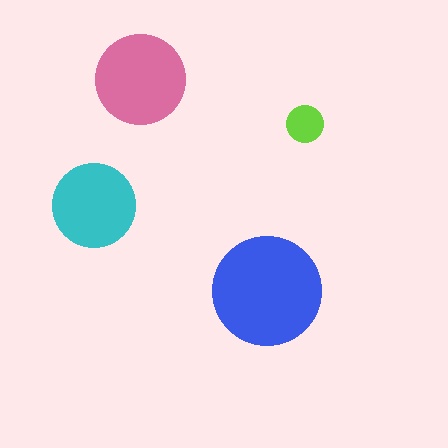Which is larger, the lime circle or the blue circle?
The blue one.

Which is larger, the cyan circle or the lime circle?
The cyan one.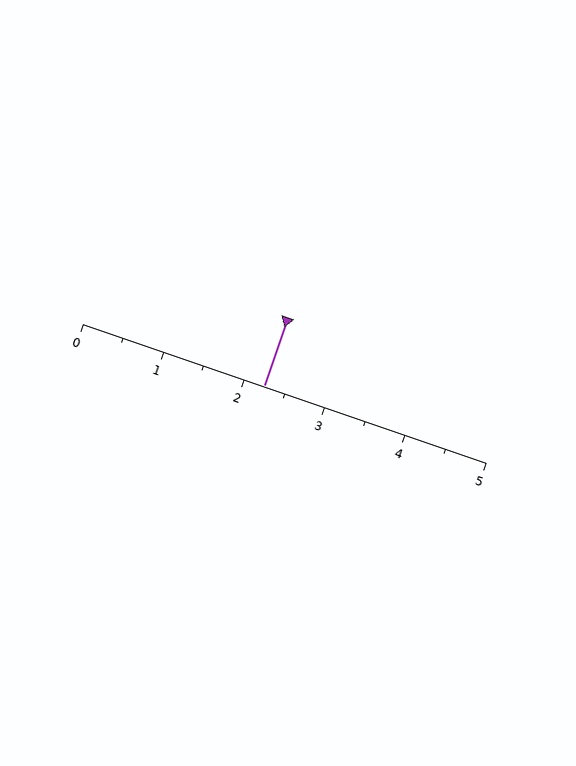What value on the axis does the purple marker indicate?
The marker indicates approximately 2.2.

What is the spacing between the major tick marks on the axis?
The major ticks are spaced 1 apart.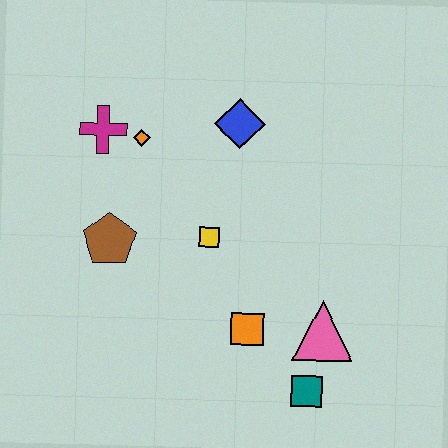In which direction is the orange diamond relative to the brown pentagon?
The orange diamond is above the brown pentagon.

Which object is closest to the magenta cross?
The orange diamond is closest to the magenta cross.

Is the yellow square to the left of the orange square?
Yes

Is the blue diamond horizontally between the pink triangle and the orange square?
No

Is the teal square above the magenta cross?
No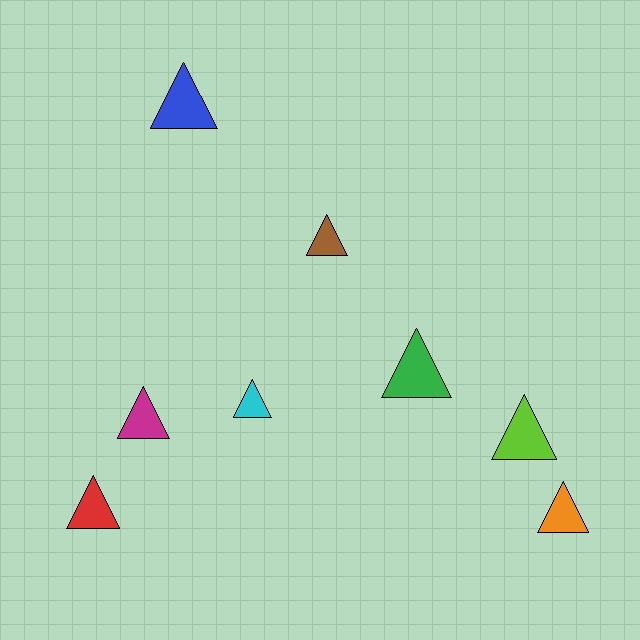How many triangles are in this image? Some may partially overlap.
There are 8 triangles.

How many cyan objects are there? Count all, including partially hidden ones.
There is 1 cyan object.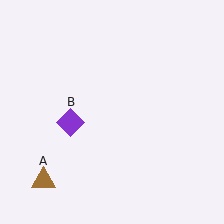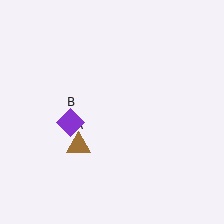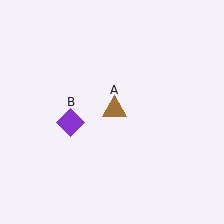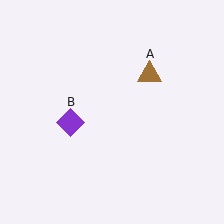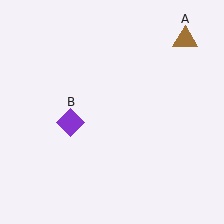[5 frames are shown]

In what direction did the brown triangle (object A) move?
The brown triangle (object A) moved up and to the right.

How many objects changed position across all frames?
1 object changed position: brown triangle (object A).